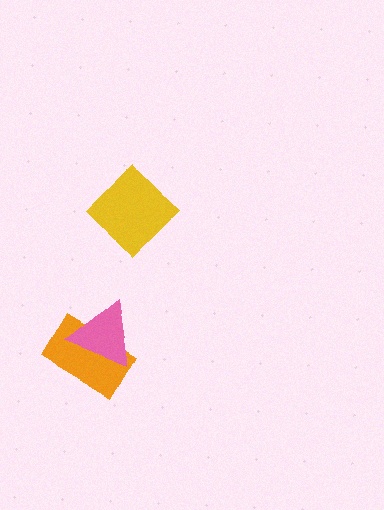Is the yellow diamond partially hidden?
No, no other shape covers it.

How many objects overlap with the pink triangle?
1 object overlaps with the pink triangle.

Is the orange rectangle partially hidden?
Yes, it is partially covered by another shape.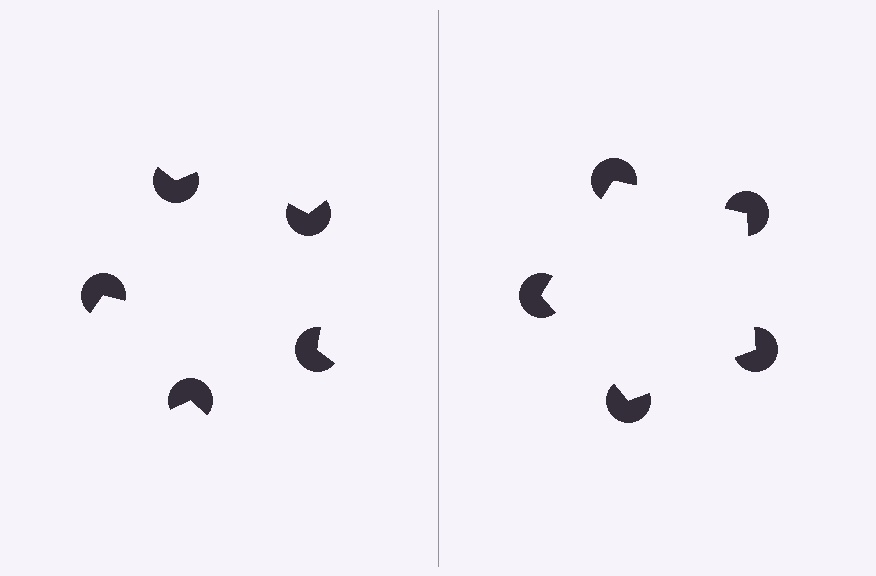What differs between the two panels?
The pac-man discs are positioned identically on both sides; only the wedge orientations differ. On the right they align to a pentagon; on the left they are misaligned.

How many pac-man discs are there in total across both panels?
10 — 5 on each side.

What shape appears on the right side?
An illusory pentagon.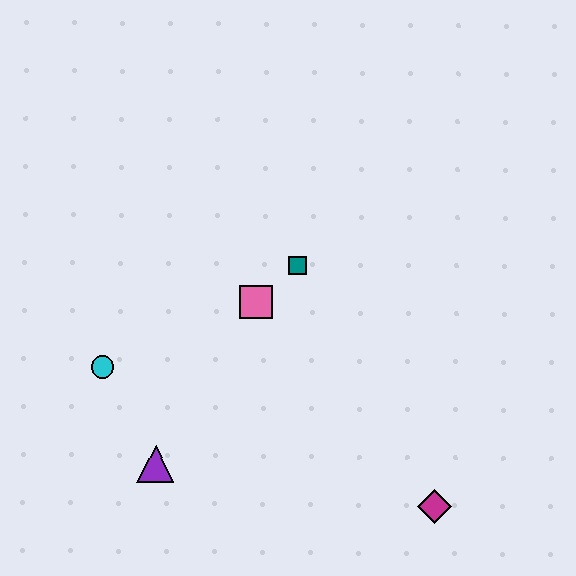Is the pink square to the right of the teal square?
No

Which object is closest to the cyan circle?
The purple triangle is closest to the cyan circle.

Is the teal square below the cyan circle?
No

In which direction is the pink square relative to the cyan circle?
The pink square is to the right of the cyan circle.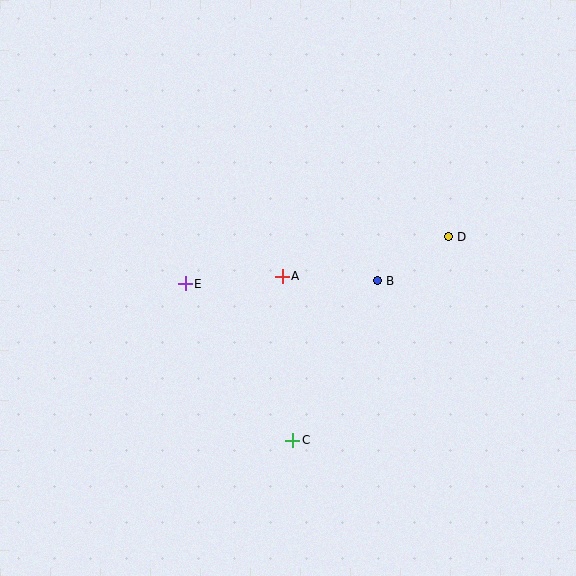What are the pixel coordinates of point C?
Point C is at (293, 440).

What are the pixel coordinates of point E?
Point E is at (185, 284).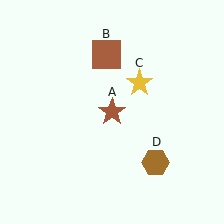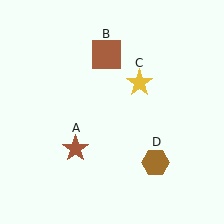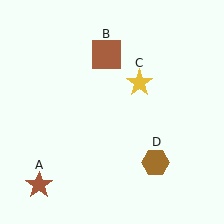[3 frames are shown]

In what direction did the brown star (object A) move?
The brown star (object A) moved down and to the left.